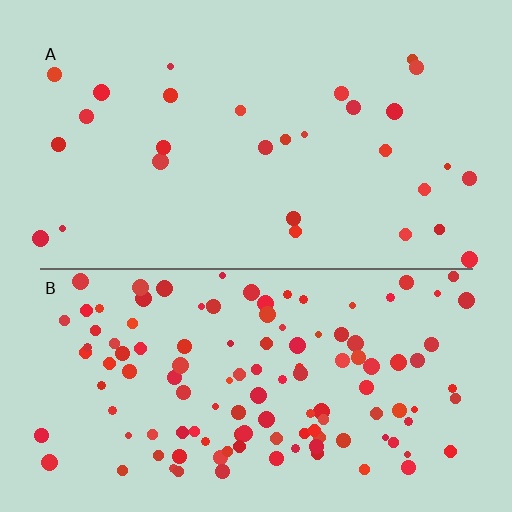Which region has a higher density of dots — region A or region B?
B (the bottom).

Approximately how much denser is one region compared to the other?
Approximately 4.2× — region B over region A.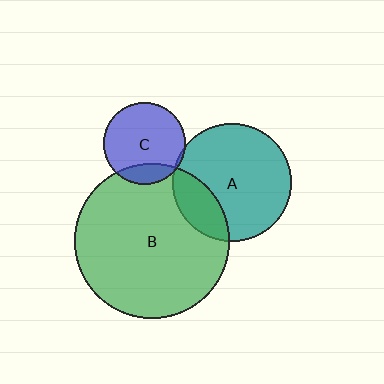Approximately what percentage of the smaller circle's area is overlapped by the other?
Approximately 15%.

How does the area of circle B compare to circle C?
Approximately 3.5 times.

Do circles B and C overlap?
Yes.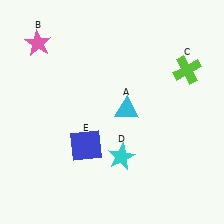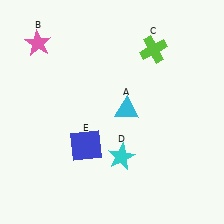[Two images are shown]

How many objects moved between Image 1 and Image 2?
1 object moved between the two images.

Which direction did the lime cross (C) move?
The lime cross (C) moved left.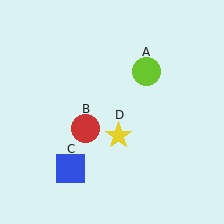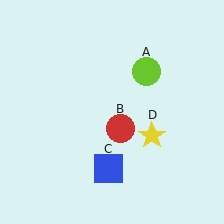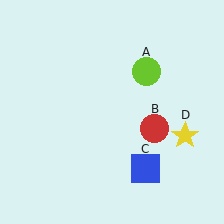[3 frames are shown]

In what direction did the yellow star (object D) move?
The yellow star (object D) moved right.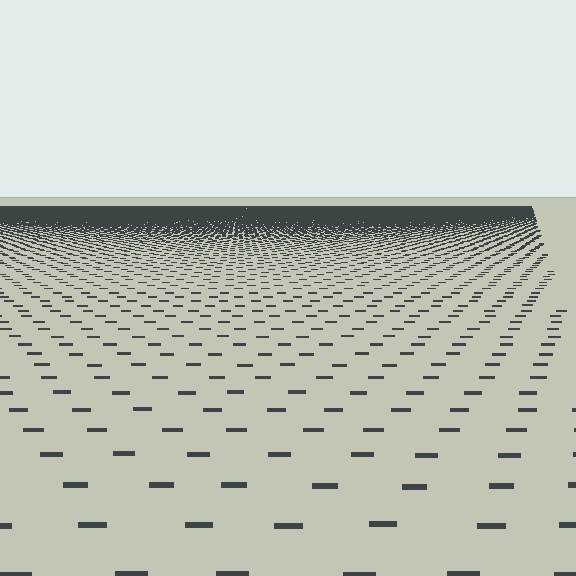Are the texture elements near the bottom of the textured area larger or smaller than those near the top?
Larger. Near the bottom, elements are closer to the viewer and appear at a bigger on-screen size.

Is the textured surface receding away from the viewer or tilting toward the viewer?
The surface is receding away from the viewer. Texture elements get smaller and denser toward the top.